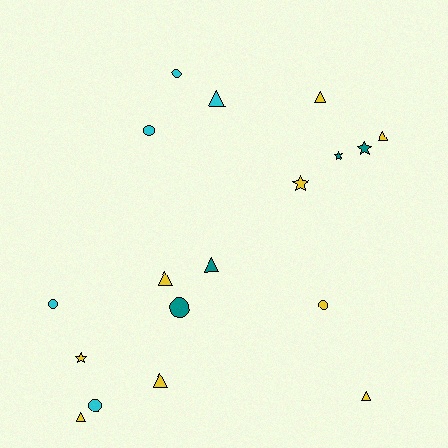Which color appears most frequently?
Yellow, with 9 objects.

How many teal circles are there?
There is 1 teal circle.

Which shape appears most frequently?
Triangle, with 8 objects.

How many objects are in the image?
There are 18 objects.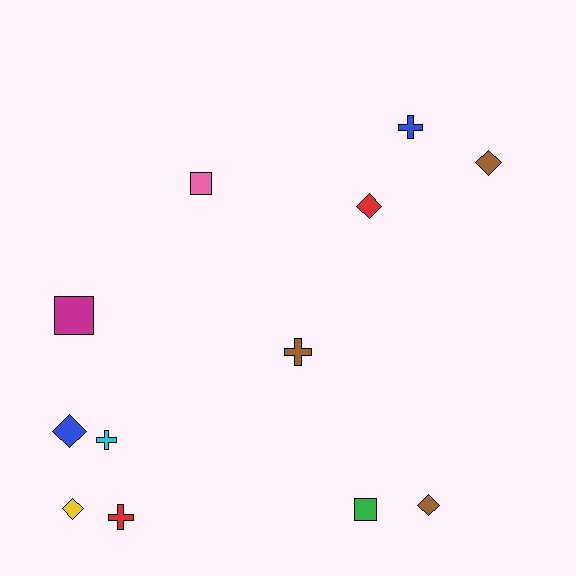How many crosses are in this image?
There are 4 crosses.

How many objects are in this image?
There are 12 objects.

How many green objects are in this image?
There is 1 green object.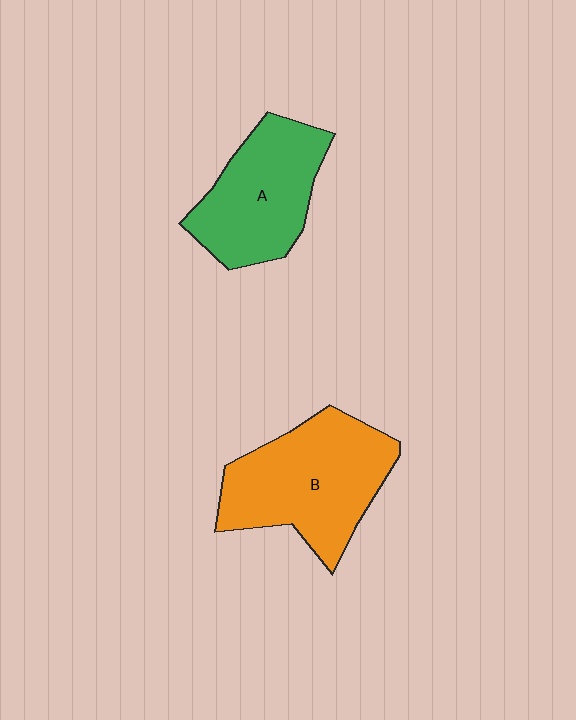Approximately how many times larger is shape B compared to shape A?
Approximately 1.2 times.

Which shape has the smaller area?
Shape A (green).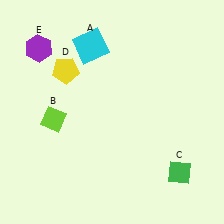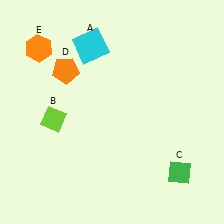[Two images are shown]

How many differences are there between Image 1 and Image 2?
There are 2 differences between the two images.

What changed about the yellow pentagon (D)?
In Image 1, D is yellow. In Image 2, it changed to orange.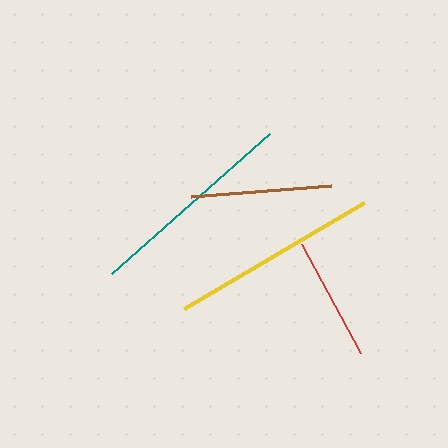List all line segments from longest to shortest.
From longest to shortest: teal, yellow, brown, red.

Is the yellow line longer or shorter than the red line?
The yellow line is longer than the red line.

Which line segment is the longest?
The teal line is the longest at approximately 212 pixels.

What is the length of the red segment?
The red segment is approximately 124 pixels long.